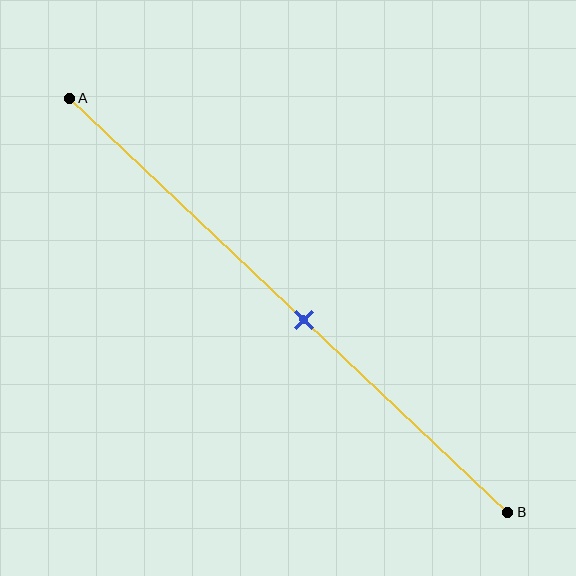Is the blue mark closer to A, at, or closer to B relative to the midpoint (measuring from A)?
The blue mark is closer to point B than the midpoint of segment AB.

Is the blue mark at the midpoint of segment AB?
No, the mark is at about 55% from A, not at the 50% midpoint.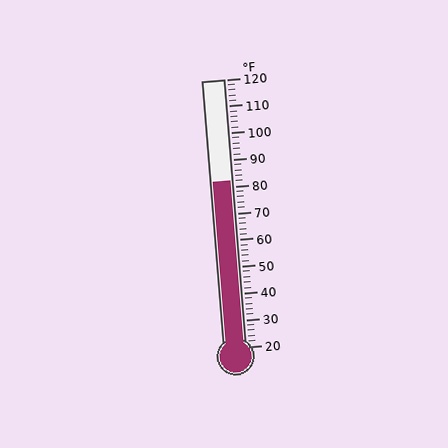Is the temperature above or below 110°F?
The temperature is below 110°F.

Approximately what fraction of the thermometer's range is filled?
The thermometer is filled to approximately 60% of its range.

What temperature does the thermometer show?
The thermometer shows approximately 82°F.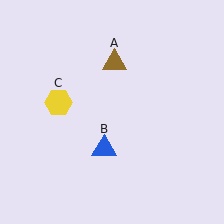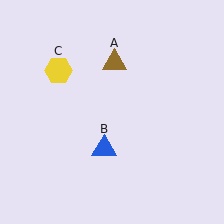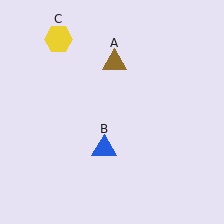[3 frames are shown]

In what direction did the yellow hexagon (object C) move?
The yellow hexagon (object C) moved up.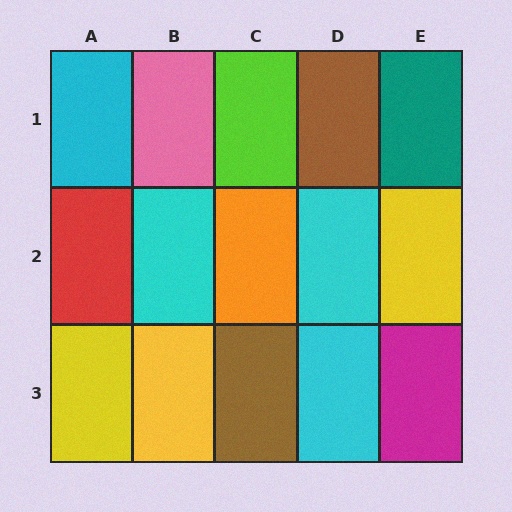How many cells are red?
1 cell is red.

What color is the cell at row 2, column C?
Orange.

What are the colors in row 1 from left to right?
Cyan, pink, lime, brown, teal.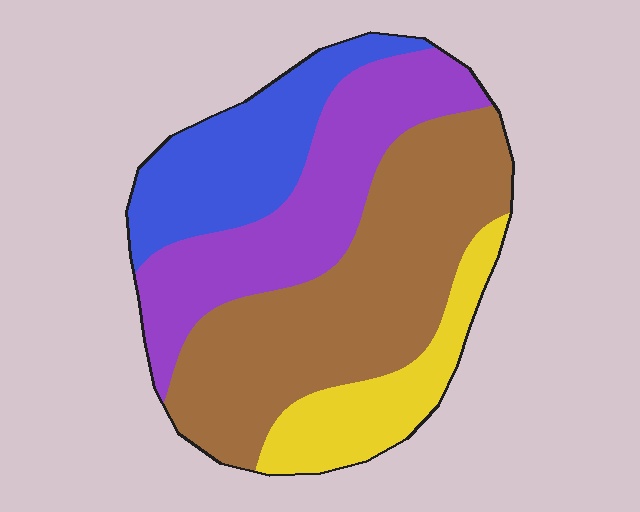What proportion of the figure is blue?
Blue covers roughly 20% of the figure.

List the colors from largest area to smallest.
From largest to smallest: brown, purple, blue, yellow.